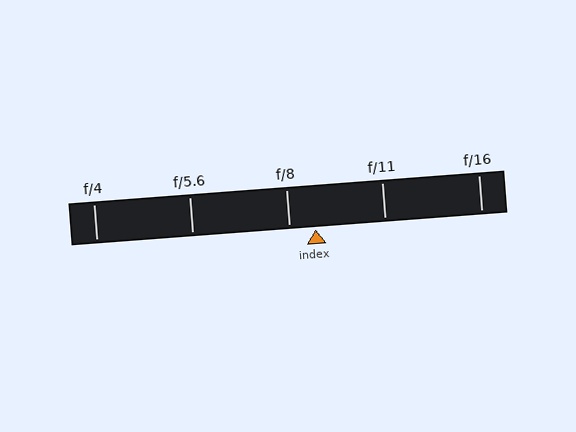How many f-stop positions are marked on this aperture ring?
There are 5 f-stop positions marked.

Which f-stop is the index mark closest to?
The index mark is closest to f/8.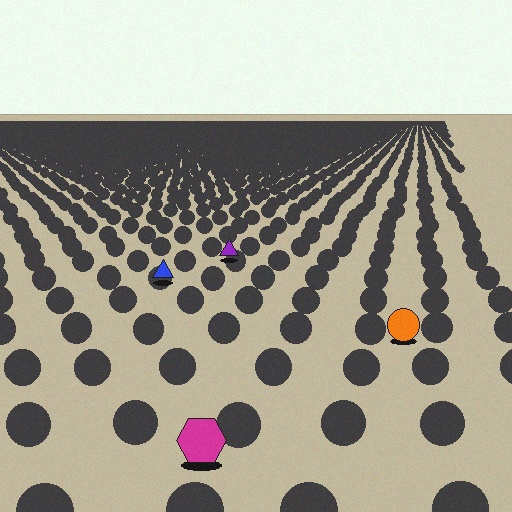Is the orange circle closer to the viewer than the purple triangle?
Yes. The orange circle is closer — you can tell from the texture gradient: the ground texture is coarser near it.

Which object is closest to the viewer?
The magenta hexagon is closest. The texture marks near it are larger and more spread out.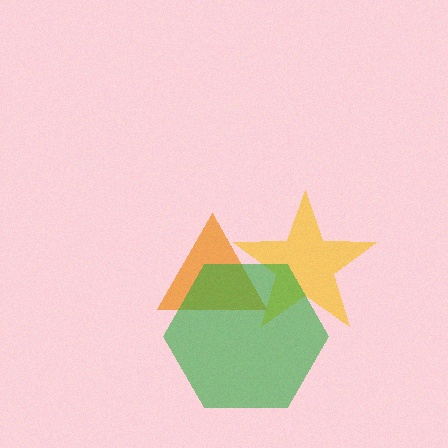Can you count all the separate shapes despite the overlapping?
Yes, there are 3 separate shapes.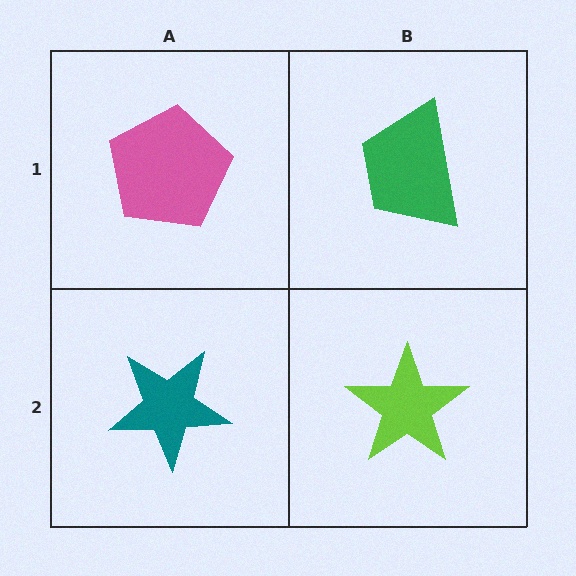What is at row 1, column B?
A green trapezoid.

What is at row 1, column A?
A pink pentagon.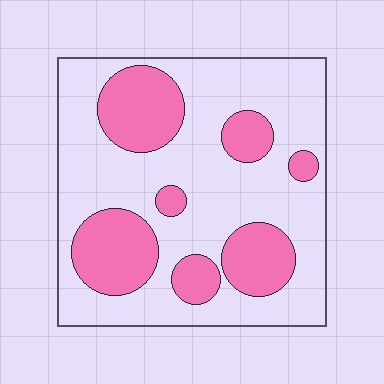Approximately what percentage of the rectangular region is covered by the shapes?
Approximately 30%.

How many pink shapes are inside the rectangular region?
7.